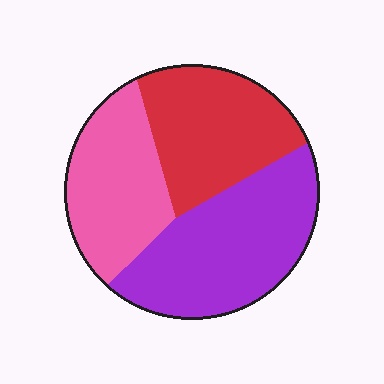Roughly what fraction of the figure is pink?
Pink takes up about one quarter (1/4) of the figure.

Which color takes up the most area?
Purple, at roughly 40%.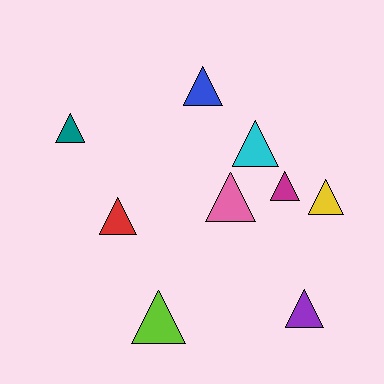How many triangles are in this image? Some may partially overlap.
There are 9 triangles.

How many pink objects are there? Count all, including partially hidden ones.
There is 1 pink object.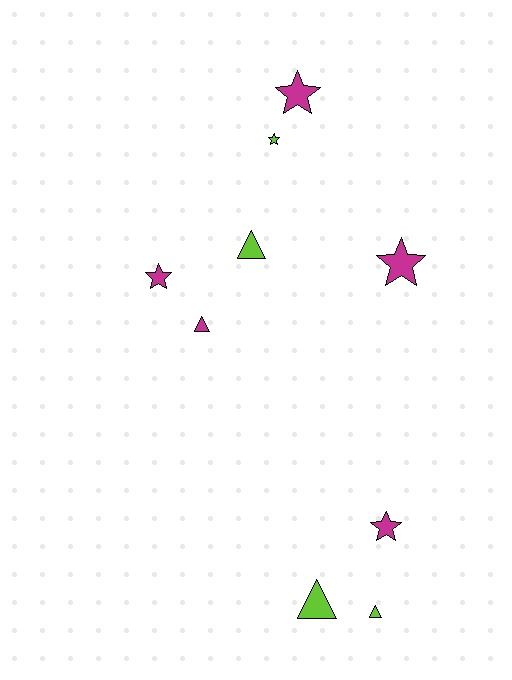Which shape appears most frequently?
Star, with 5 objects.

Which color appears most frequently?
Magenta, with 5 objects.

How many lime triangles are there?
There are 3 lime triangles.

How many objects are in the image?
There are 9 objects.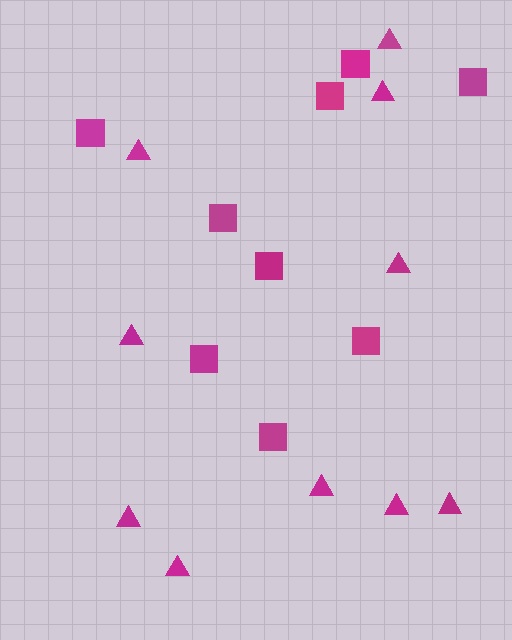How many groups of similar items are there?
There are 2 groups: one group of squares (9) and one group of triangles (10).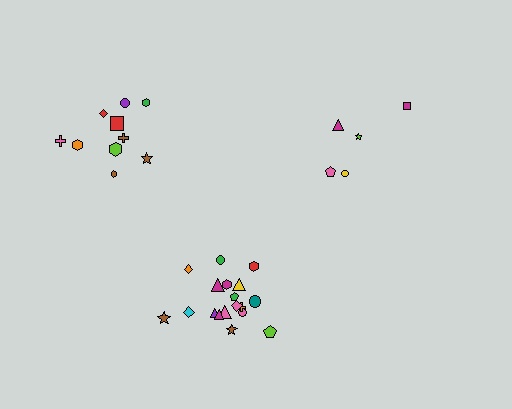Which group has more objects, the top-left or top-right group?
The top-left group.